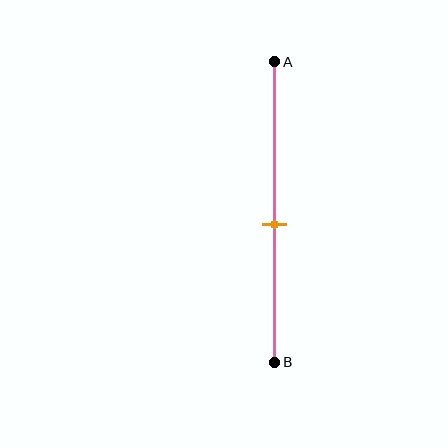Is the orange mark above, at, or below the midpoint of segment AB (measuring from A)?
The orange mark is below the midpoint of segment AB.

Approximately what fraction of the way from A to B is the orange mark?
The orange mark is approximately 55% of the way from A to B.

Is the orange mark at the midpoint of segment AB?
No, the mark is at about 55% from A, not at the 50% midpoint.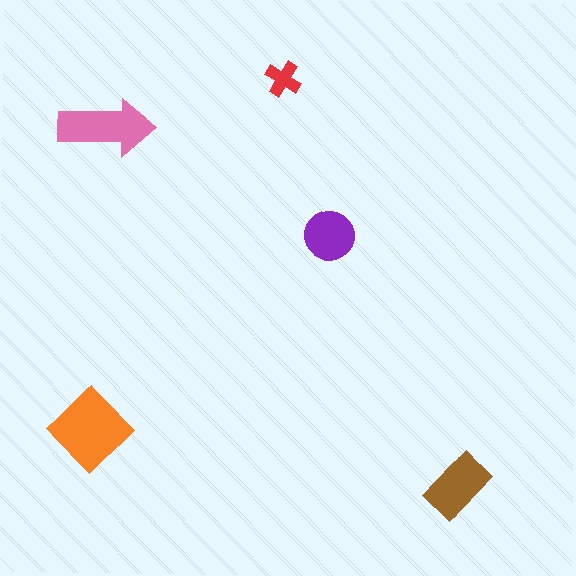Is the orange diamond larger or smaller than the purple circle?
Larger.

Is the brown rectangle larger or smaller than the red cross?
Larger.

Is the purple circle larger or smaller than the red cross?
Larger.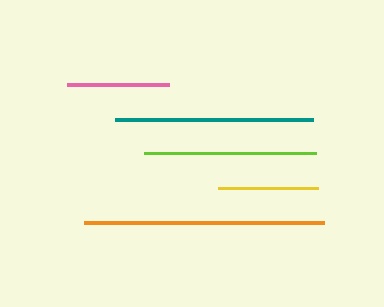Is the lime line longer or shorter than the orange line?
The orange line is longer than the lime line.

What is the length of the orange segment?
The orange segment is approximately 240 pixels long.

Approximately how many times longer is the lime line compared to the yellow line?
The lime line is approximately 1.7 times the length of the yellow line.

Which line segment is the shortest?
The yellow line is the shortest at approximately 100 pixels.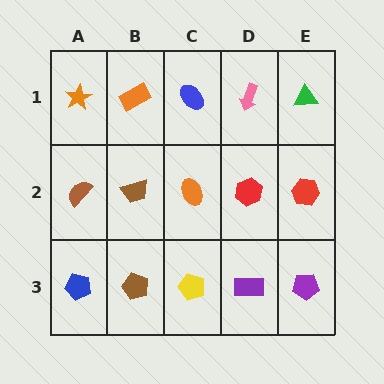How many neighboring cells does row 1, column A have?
2.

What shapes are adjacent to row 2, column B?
An orange rectangle (row 1, column B), a brown pentagon (row 3, column B), a brown semicircle (row 2, column A), an orange ellipse (row 2, column C).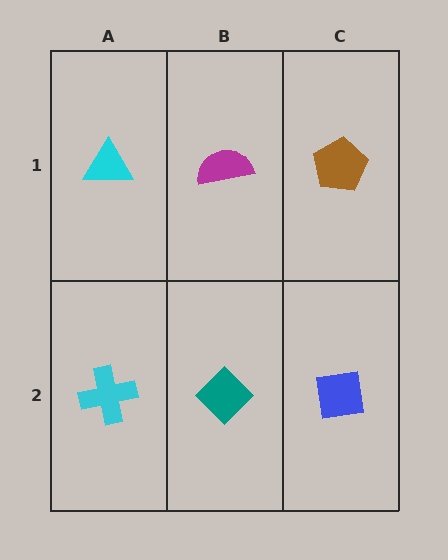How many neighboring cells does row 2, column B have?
3.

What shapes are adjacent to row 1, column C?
A blue square (row 2, column C), a magenta semicircle (row 1, column B).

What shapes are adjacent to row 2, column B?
A magenta semicircle (row 1, column B), a cyan cross (row 2, column A), a blue square (row 2, column C).